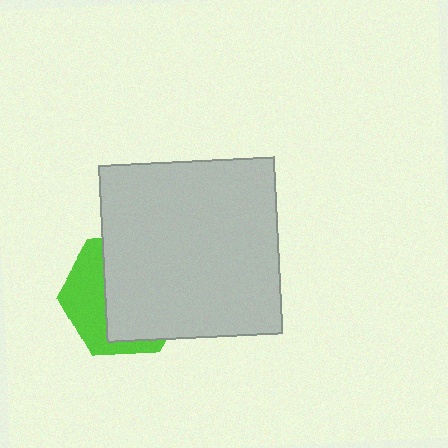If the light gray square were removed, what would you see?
You would see the complete lime hexagon.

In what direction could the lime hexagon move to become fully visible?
The lime hexagon could move left. That would shift it out from behind the light gray square entirely.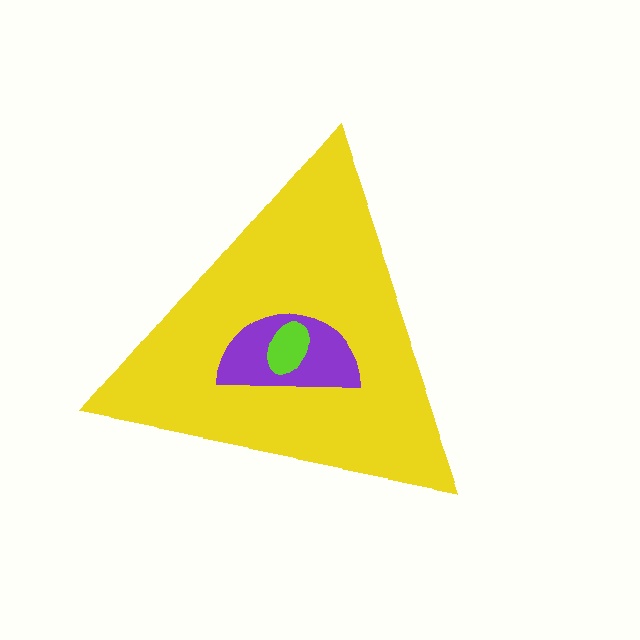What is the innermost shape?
The lime ellipse.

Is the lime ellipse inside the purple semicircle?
Yes.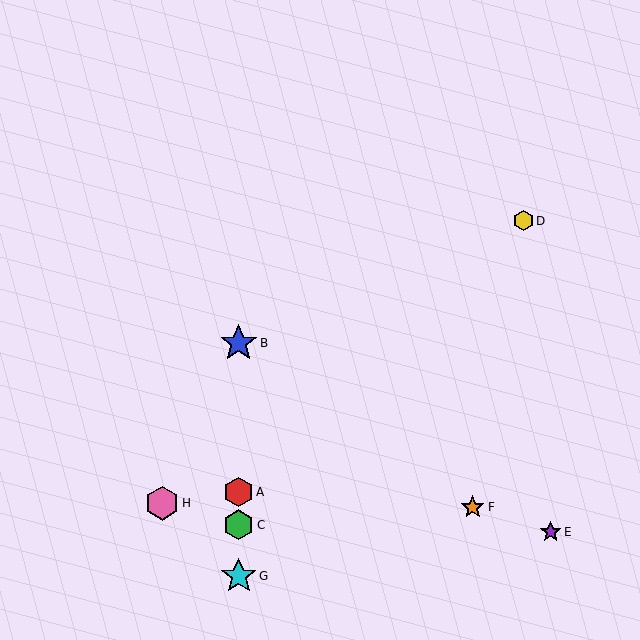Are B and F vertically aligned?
No, B is at x≈239 and F is at x≈473.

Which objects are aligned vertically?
Objects A, B, C, G are aligned vertically.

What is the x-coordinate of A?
Object A is at x≈239.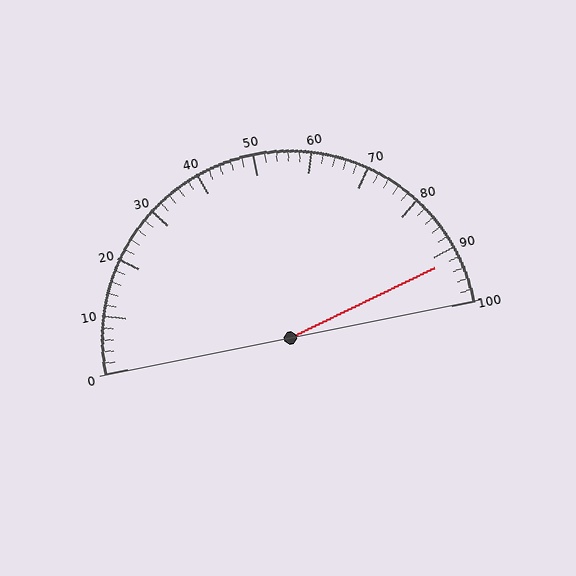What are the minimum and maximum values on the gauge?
The gauge ranges from 0 to 100.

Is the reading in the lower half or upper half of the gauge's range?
The reading is in the upper half of the range (0 to 100).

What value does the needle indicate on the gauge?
The needle indicates approximately 92.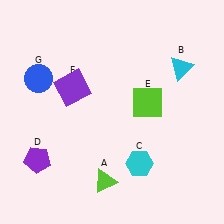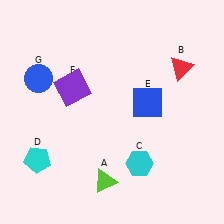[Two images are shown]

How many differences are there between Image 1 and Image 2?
There are 3 differences between the two images.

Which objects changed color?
B changed from cyan to red. D changed from purple to cyan. E changed from lime to blue.